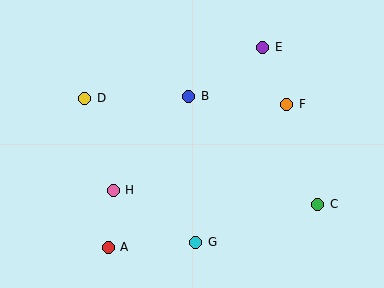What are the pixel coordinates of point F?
Point F is at (287, 104).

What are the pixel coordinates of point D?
Point D is at (85, 98).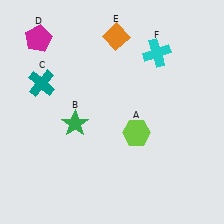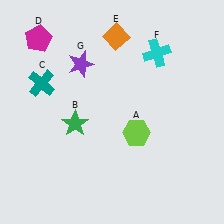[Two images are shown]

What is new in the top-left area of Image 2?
A purple star (G) was added in the top-left area of Image 2.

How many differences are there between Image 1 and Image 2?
There is 1 difference between the two images.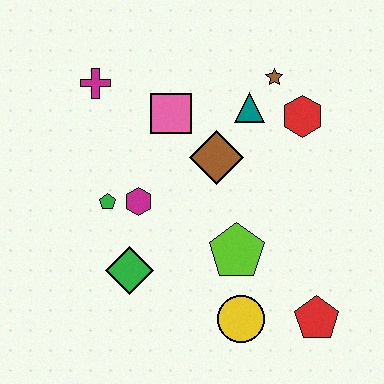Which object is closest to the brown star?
The teal triangle is closest to the brown star.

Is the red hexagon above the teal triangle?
No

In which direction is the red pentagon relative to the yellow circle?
The red pentagon is to the right of the yellow circle.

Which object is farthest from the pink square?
The red pentagon is farthest from the pink square.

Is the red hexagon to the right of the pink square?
Yes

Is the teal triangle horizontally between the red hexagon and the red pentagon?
No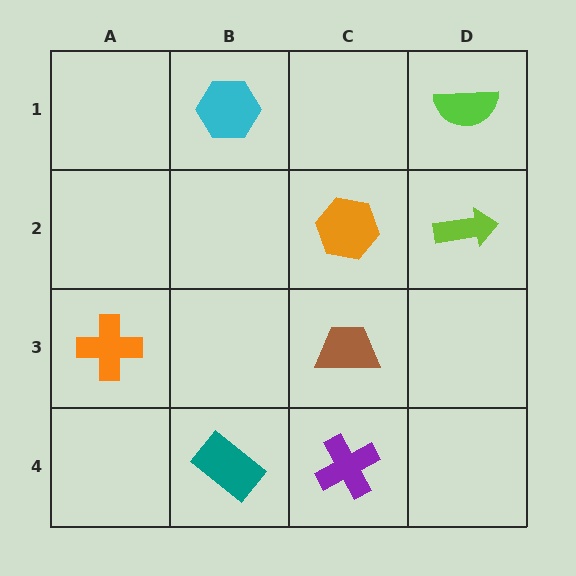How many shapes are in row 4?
2 shapes.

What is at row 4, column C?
A purple cross.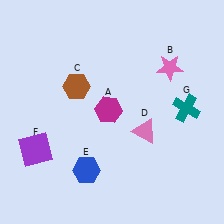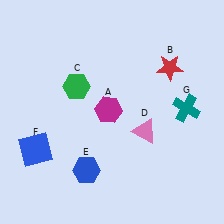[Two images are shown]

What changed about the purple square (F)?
In Image 1, F is purple. In Image 2, it changed to blue.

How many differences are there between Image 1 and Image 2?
There are 3 differences between the two images.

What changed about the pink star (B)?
In Image 1, B is pink. In Image 2, it changed to red.